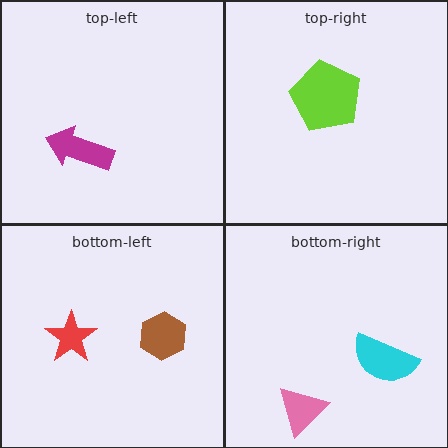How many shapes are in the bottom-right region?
2.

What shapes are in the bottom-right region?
The pink triangle, the cyan semicircle.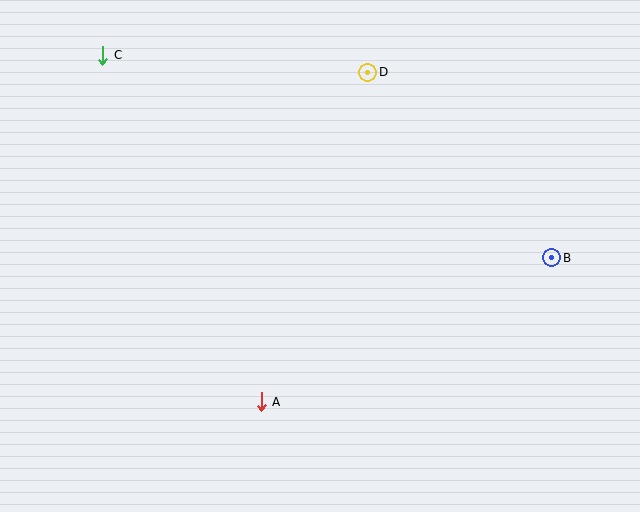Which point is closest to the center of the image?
Point A at (261, 402) is closest to the center.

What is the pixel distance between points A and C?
The distance between A and C is 381 pixels.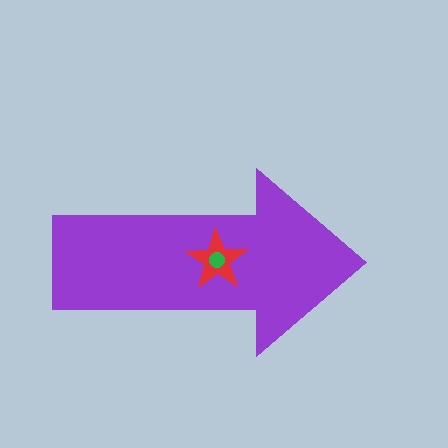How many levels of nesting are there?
3.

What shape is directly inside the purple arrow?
The red star.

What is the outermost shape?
The purple arrow.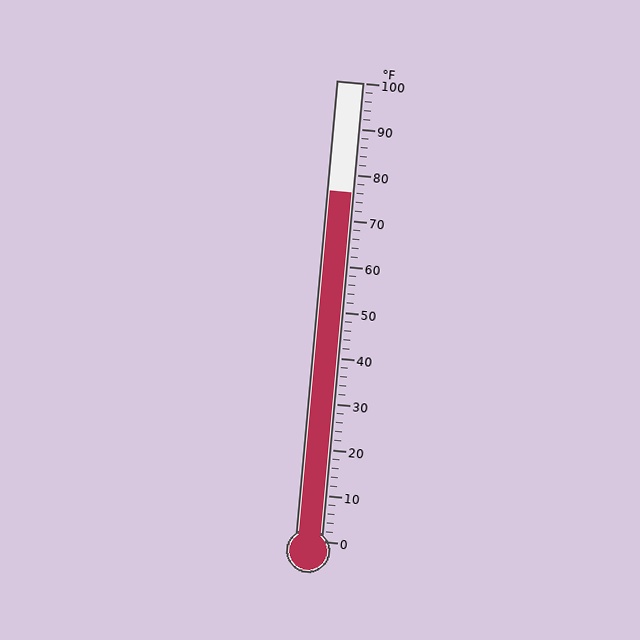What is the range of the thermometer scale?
The thermometer scale ranges from 0°F to 100°F.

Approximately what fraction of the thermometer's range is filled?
The thermometer is filled to approximately 75% of its range.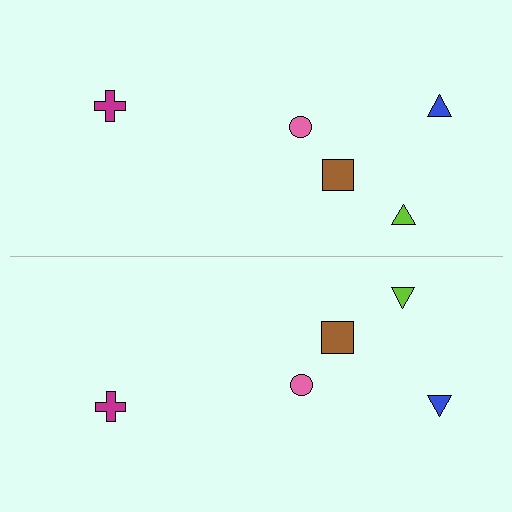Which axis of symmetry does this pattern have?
The pattern has a horizontal axis of symmetry running through the center of the image.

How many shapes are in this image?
There are 10 shapes in this image.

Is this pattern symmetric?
Yes, this pattern has bilateral (reflection) symmetry.